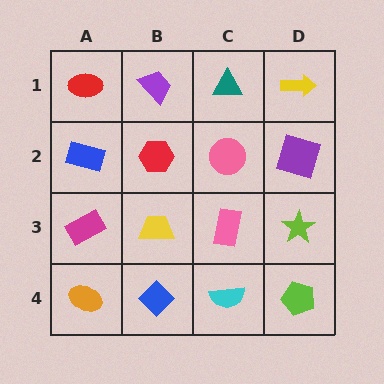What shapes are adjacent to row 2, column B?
A purple trapezoid (row 1, column B), a yellow trapezoid (row 3, column B), a blue rectangle (row 2, column A), a pink circle (row 2, column C).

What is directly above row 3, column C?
A pink circle.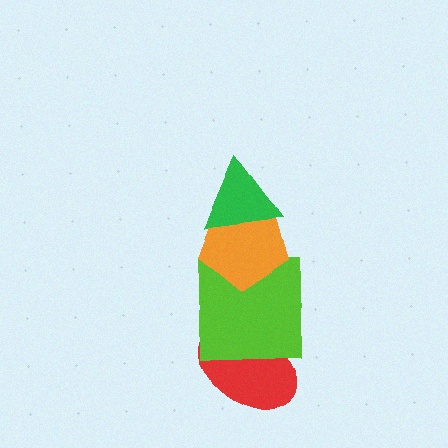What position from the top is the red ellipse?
The red ellipse is 4th from the top.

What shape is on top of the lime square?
The orange pentagon is on top of the lime square.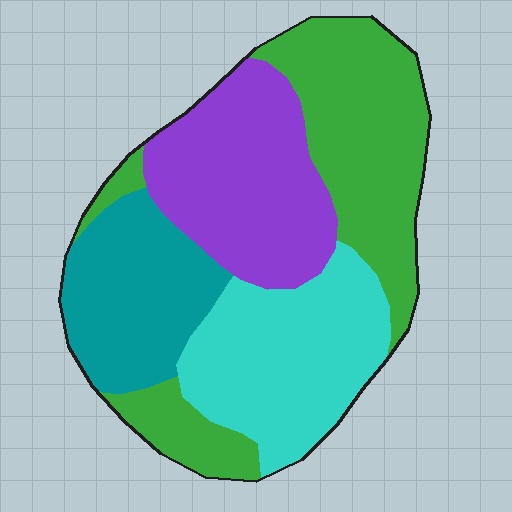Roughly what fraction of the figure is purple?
Purple takes up less than a quarter of the figure.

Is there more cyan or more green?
Green.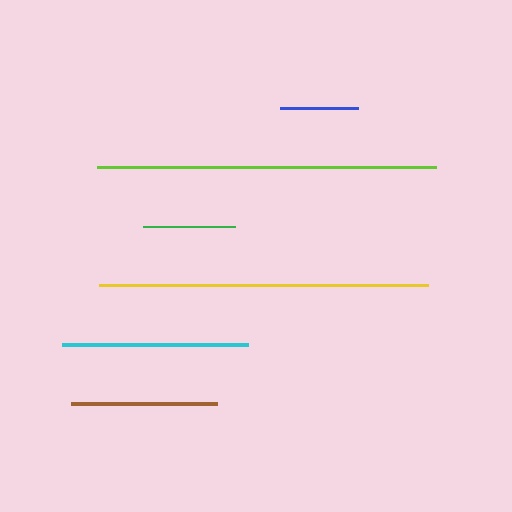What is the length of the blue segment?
The blue segment is approximately 78 pixels long.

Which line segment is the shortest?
The blue line is the shortest at approximately 78 pixels.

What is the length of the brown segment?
The brown segment is approximately 146 pixels long.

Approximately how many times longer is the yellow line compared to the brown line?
The yellow line is approximately 2.2 times the length of the brown line.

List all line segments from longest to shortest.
From longest to shortest: lime, yellow, cyan, brown, green, blue.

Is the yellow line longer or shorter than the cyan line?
The yellow line is longer than the cyan line.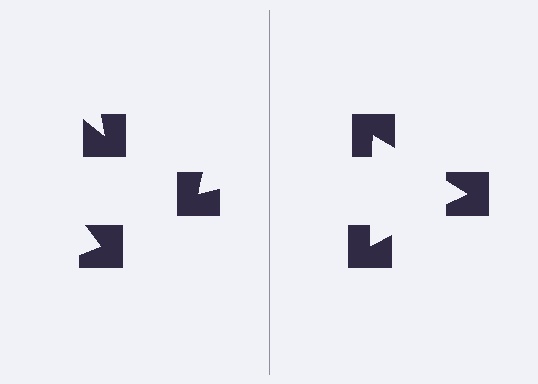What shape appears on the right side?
An illusory triangle.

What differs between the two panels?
The notched squares are positioned identically on both sides; only the wedge orientations differ. On the right they align to a triangle; on the left they are misaligned.